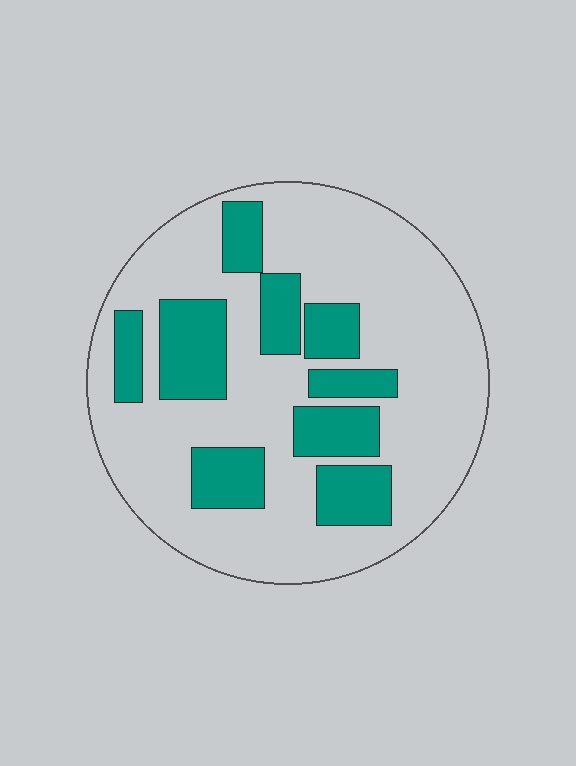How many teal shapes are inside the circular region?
9.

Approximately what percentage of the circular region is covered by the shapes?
Approximately 30%.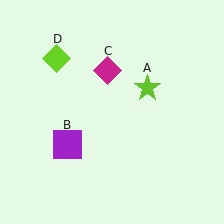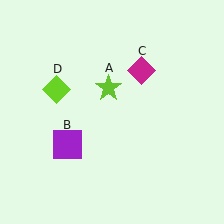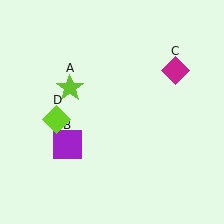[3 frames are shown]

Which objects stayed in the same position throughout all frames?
Purple square (object B) remained stationary.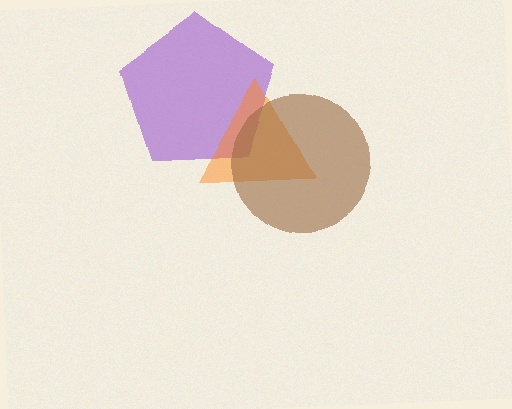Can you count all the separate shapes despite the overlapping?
Yes, there are 3 separate shapes.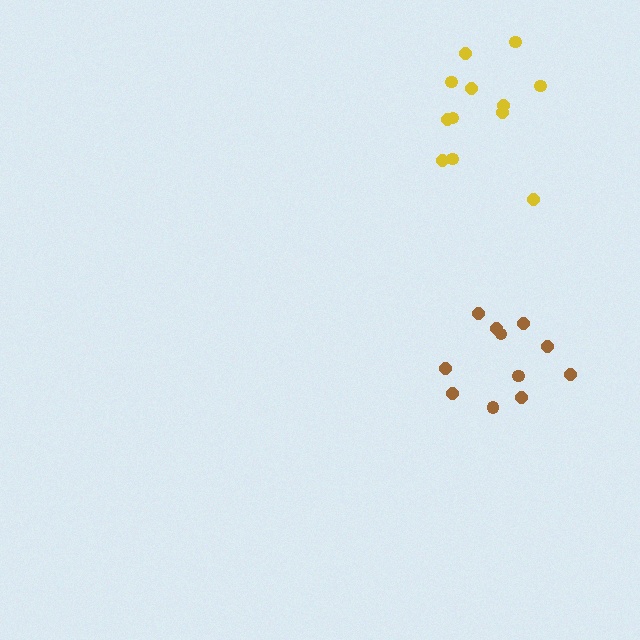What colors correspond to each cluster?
The clusters are colored: brown, yellow.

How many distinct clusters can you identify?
There are 2 distinct clusters.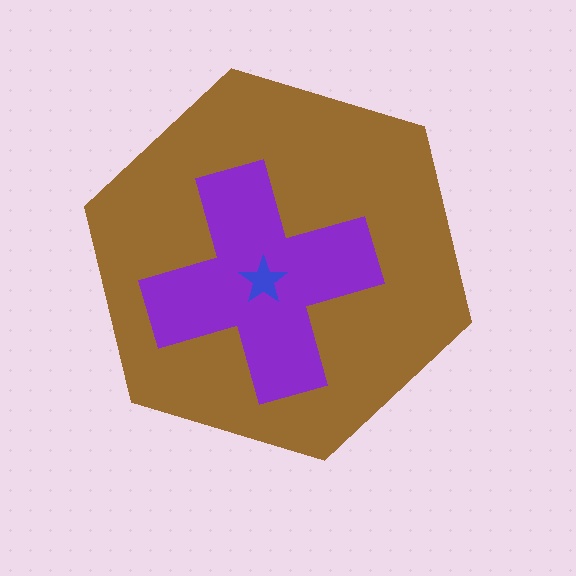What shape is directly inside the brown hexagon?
The purple cross.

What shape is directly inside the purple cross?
The blue star.